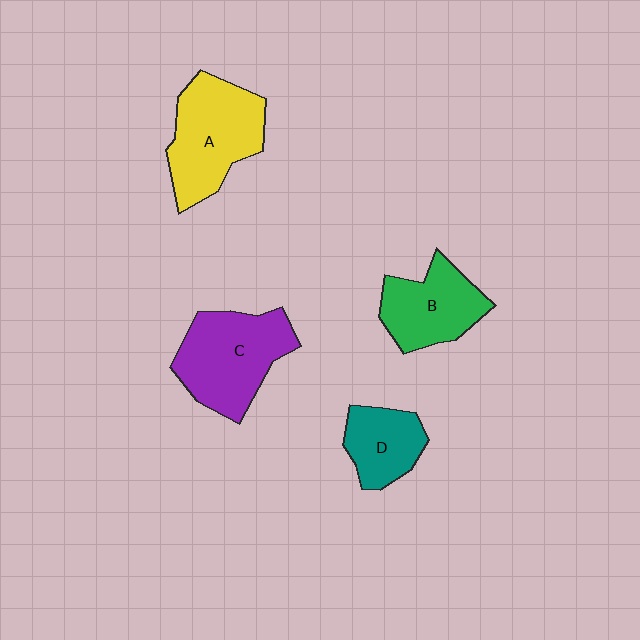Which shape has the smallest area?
Shape D (teal).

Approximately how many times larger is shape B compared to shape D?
Approximately 1.3 times.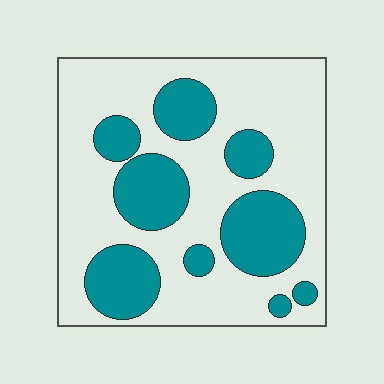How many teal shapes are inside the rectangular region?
9.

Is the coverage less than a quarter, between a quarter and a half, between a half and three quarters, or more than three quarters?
Between a quarter and a half.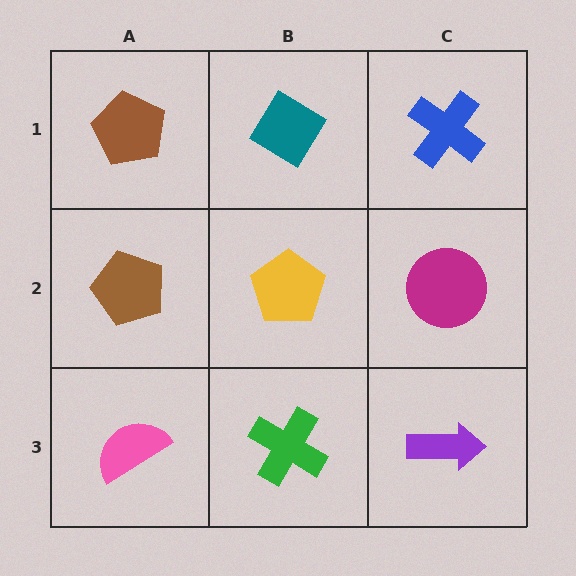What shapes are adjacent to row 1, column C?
A magenta circle (row 2, column C), a teal diamond (row 1, column B).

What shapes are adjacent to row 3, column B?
A yellow pentagon (row 2, column B), a pink semicircle (row 3, column A), a purple arrow (row 3, column C).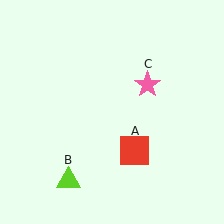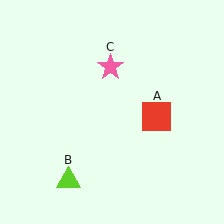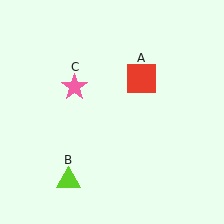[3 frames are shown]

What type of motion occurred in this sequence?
The red square (object A), pink star (object C) rotated counterclockwise around the center of the scene.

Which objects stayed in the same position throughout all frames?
Lime triangle (object B) remained stationary.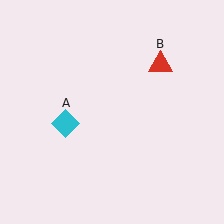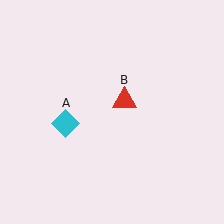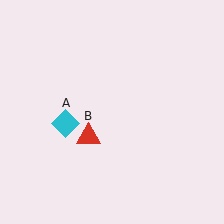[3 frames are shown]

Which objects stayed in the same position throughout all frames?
Cyan diamond (object A) remained stationary.